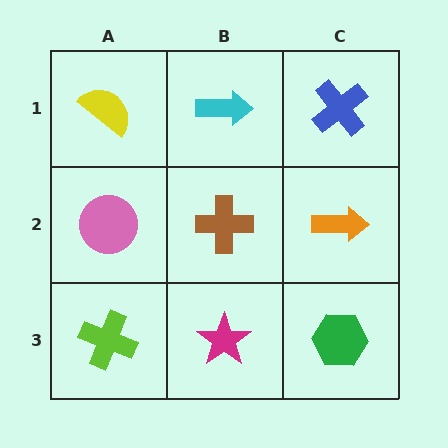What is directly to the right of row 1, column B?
A blue cross.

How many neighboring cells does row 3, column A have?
2.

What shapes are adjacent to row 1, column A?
A pink circle (row 2, column A), a cyan arrow (row 1, column B).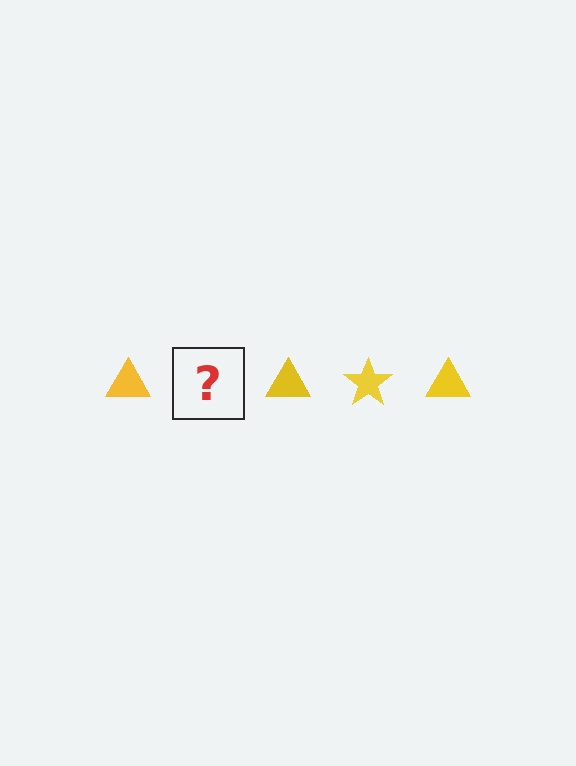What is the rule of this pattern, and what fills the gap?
The rule is that the pattern cycles through triangle, star shapes in yellow. The gap should be filled with a yellow star.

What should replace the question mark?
The question mark should be replaced with a yellow star.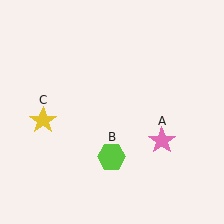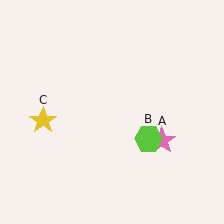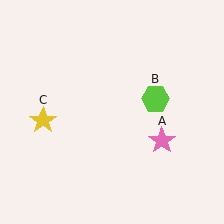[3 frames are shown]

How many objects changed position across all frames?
1 object changed position: lime hexagon (object B).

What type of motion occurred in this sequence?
The lime hexagon (object B) rotated counterclockwise around the center of the scene.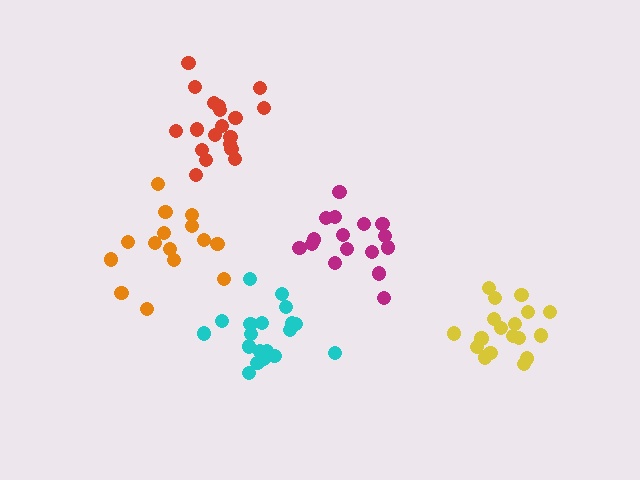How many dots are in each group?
Group 1: 19 dots, Group 2: 18 dots, Group 3: 15 dots, Group 4: 16 dots, Group 5: 19 dots (87 total).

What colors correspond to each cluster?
The clusters are colored: red, yellow, orange, magenta, cyan.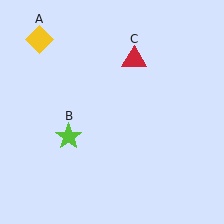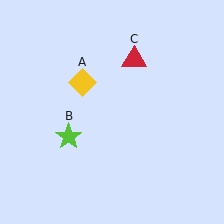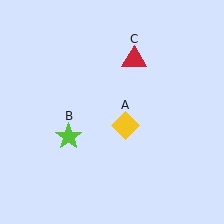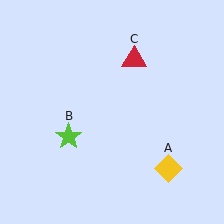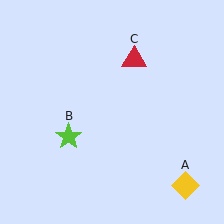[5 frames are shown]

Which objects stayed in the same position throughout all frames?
Lime star (object B) and red triangle (object C) remained stationary.